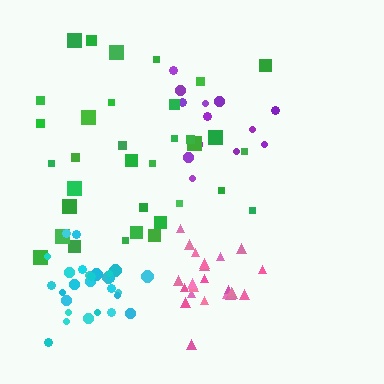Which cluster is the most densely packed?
Cyan.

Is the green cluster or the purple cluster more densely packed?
Green.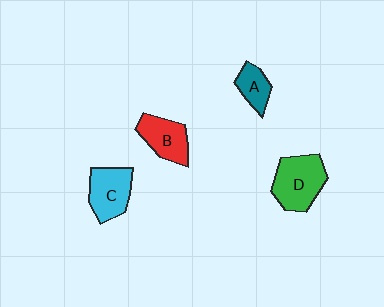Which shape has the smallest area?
Shape A (teal).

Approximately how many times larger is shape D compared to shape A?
Approximately 2.0 times.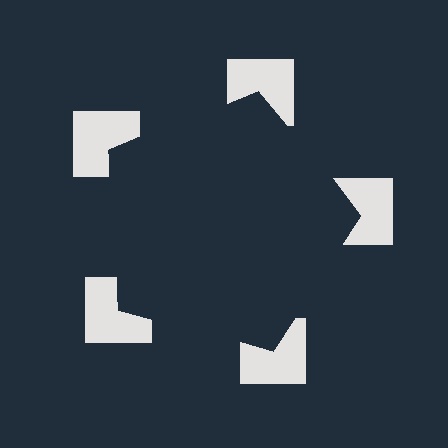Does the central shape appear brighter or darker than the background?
It typically appears slightly darker than the background, even though no actual brightness change is drawn.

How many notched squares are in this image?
There are 5 — one at each vertex of the illusory pentagon.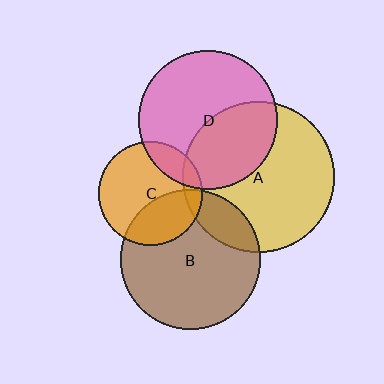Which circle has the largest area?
Circle A (yellow).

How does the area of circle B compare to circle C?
Approximately 1.8 times.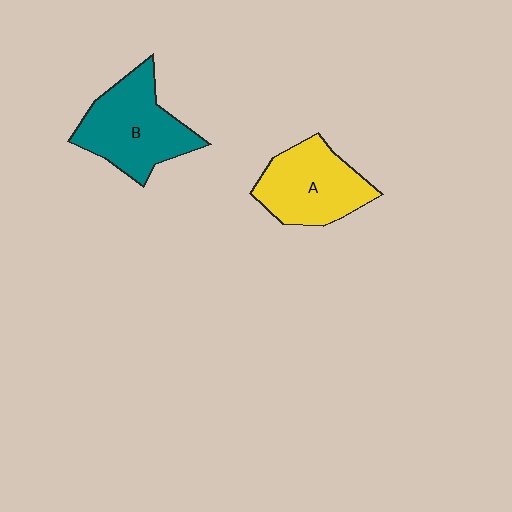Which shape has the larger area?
Shape B (teal).